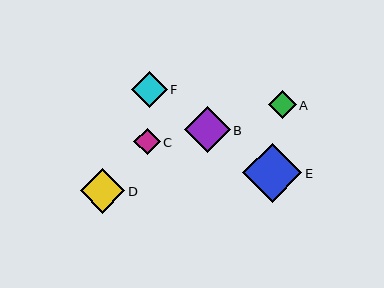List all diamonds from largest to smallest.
From largest to smallest: E, B, D, F, A, C.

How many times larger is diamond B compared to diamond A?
Diamond B is approximately 1.7 times the size of diamond A.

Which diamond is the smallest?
Diamond C is the smallest with a size of approximately 26 pixels.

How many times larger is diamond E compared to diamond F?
Diamond E is approximately 1.6 times the size of diamond F.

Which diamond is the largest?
Diamond E is the largest with a size of approximately 59 pixels.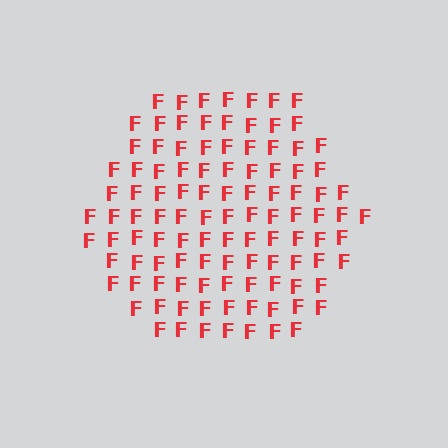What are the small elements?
The small elements are letter F's.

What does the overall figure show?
The overall figure shows a hexagon.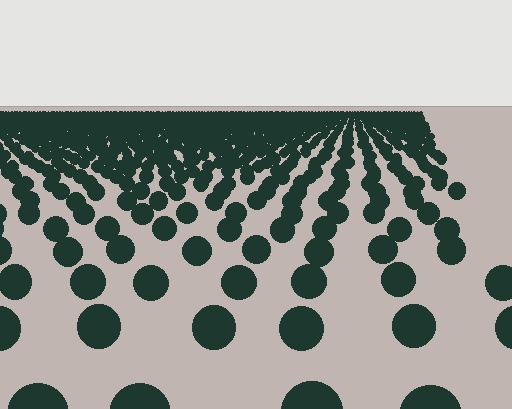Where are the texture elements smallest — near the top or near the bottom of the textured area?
Near the top.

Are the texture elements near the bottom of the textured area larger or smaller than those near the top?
Larger. Near the bottom, elements are closer to the viewer and appear at a bigger on-screen size.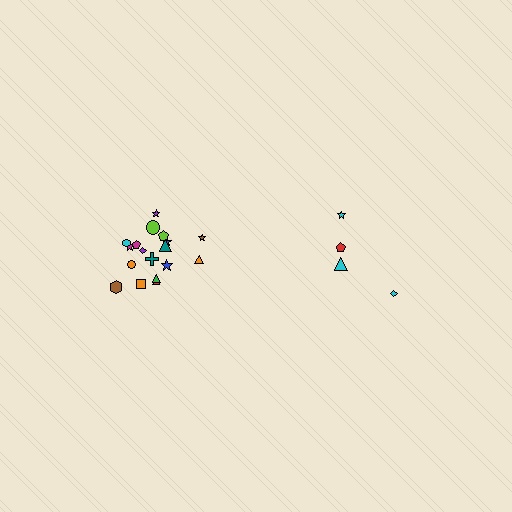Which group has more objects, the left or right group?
The left group.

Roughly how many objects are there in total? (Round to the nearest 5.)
Roughly 20 objects in total.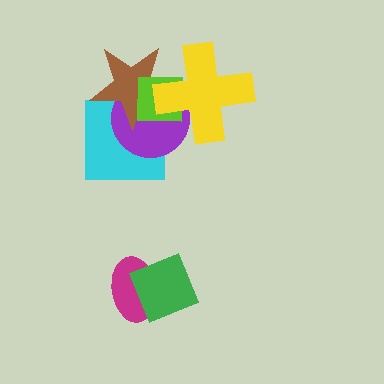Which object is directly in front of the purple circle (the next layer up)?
The brown star is directly in front of the purple circle.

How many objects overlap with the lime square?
4 objects overlap with the lime square.